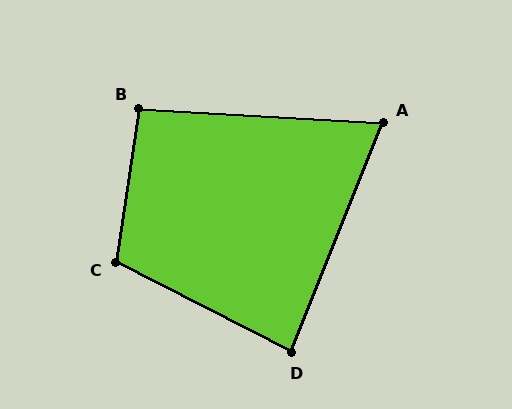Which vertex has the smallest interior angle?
A, at approximately 71 degrees.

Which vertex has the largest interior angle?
C, at approximately 109 degrees.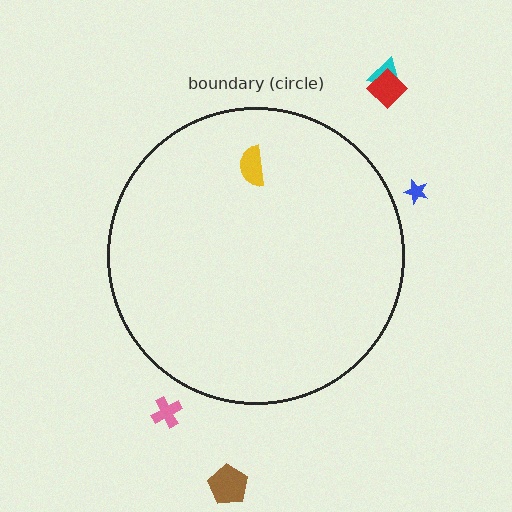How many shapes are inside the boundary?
1 inside, 5 outside.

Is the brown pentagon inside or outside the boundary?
Outside.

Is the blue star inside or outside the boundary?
Outside.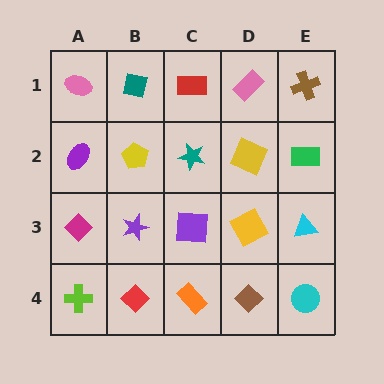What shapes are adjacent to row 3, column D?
A yellow square (row 2, column D), a brown diamond (row 4, column D), a purple square (row 3, column C), a cyan triangle (row 3, column E).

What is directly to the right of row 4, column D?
A cyan circle.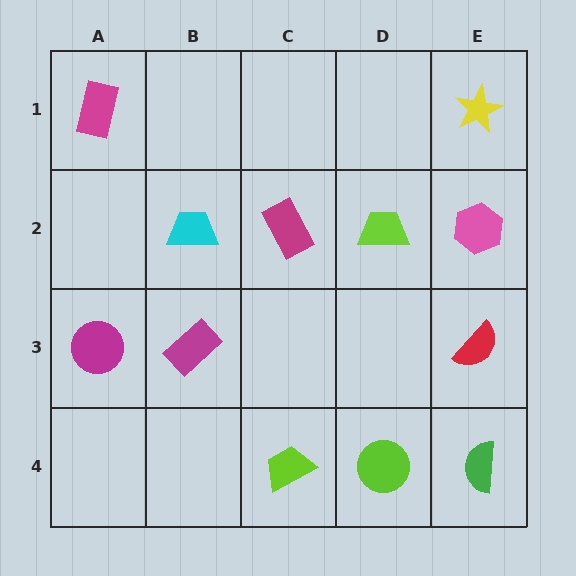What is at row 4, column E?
A green semicircle.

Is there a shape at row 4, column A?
No, that cell is empty.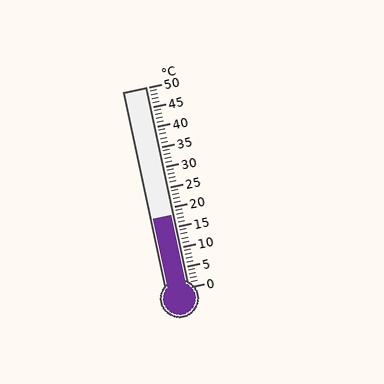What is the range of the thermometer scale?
The thermometer scale ranges from 0°C to 50°C.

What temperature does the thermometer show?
The thermometer shows approximately 18°C.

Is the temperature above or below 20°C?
The temperature is below 20°C.